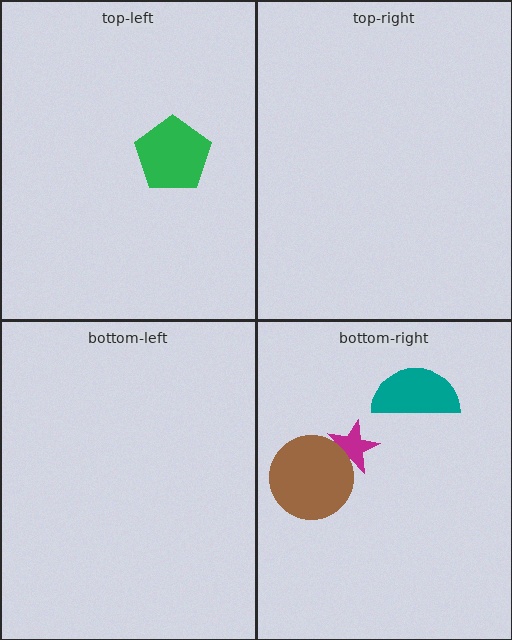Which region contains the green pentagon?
The top-left region.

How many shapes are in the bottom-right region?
3.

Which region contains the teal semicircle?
The bottom-right region.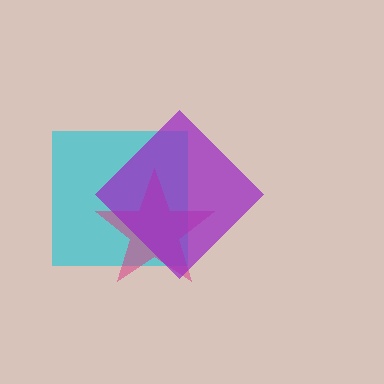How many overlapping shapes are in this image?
There are 3 overlapping shapes in the image.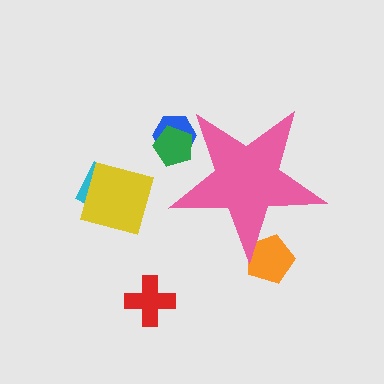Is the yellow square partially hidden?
No, the yellow square is fully visible.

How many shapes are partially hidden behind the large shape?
3 shapes are partially hidden.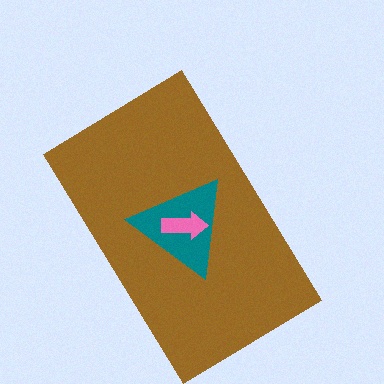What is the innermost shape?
The pink arrow.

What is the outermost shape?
The brown rectangle.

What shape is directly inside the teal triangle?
The pink arrow.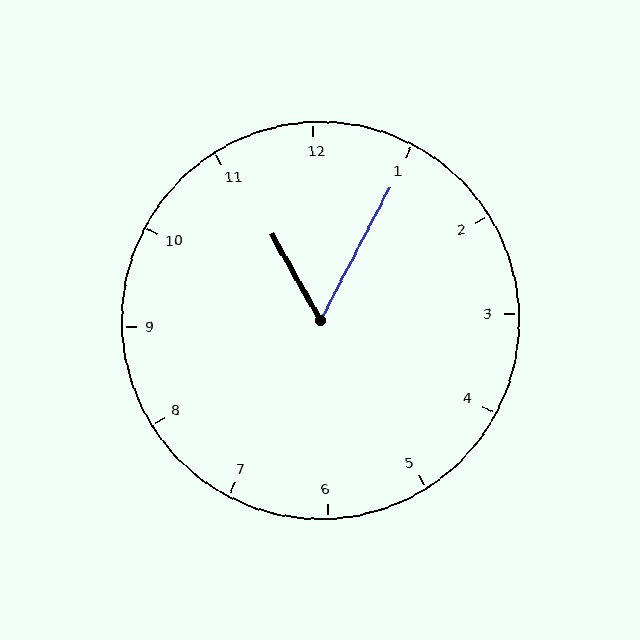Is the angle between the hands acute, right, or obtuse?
It is acute.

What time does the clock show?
11:05.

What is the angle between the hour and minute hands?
Approximately 58 degrees.